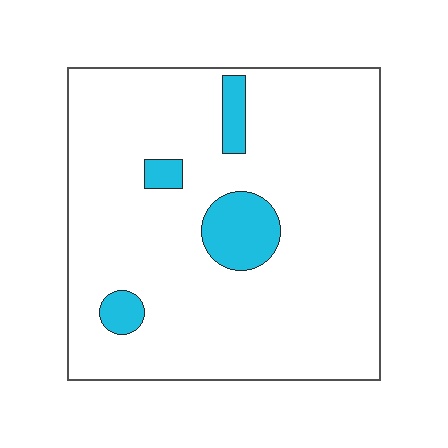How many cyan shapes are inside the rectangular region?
4.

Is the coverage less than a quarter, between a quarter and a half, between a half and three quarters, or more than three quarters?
Less than a quarter.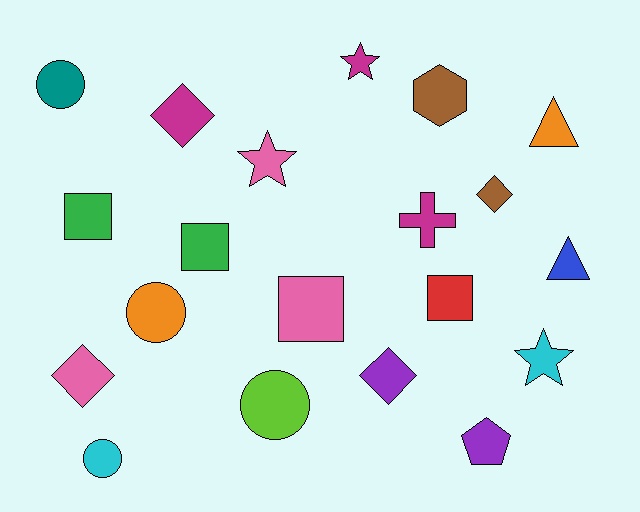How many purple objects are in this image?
There are 2 purple objects.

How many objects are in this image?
There are 20 objects.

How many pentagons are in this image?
There is 1 pentagon.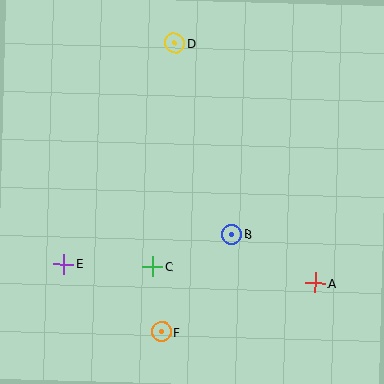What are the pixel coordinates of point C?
Point C is at (153, 267).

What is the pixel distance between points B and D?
The distance between B and D is 199 pixels.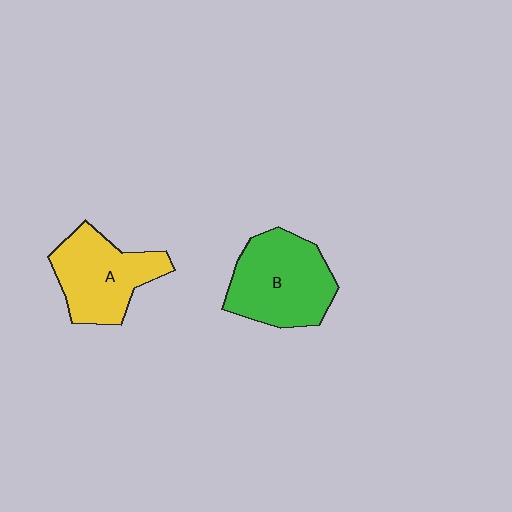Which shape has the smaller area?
Shape A (yellow).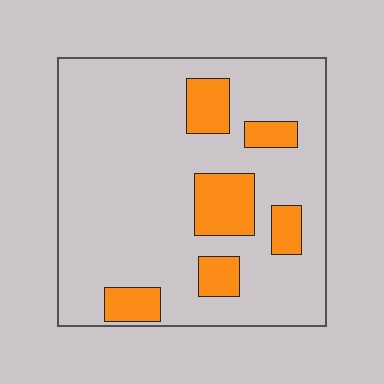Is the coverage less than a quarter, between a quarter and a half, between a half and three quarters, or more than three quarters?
Less than a quarter.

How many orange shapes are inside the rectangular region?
6.